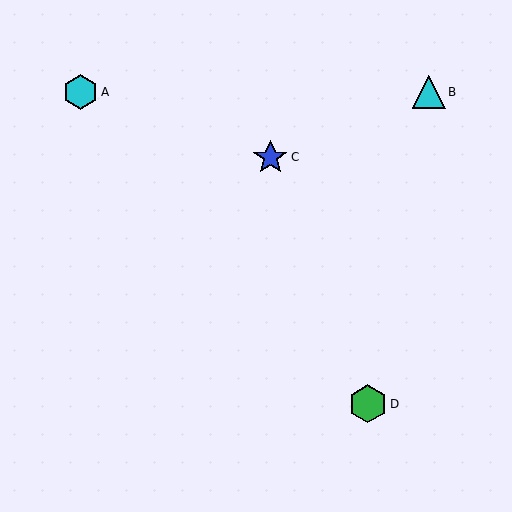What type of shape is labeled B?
Shape B is a cyan triangle.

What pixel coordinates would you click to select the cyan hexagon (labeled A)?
Click at (81, 92) to select the cyan hexagon A.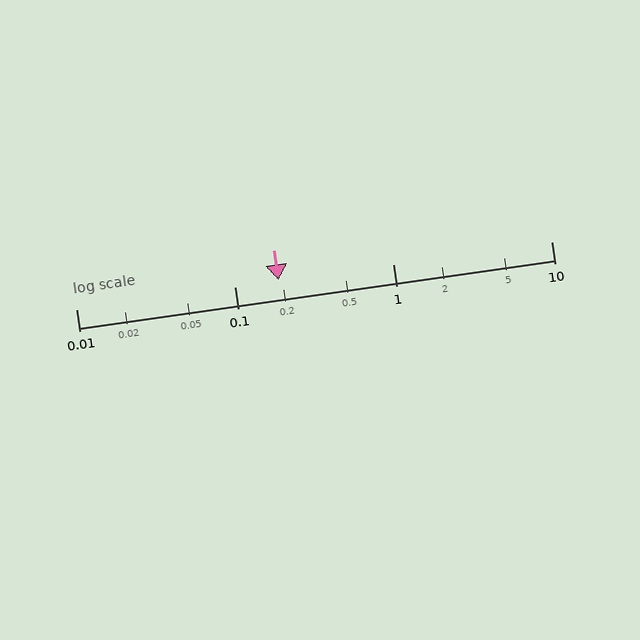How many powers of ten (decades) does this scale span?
The scale spans 3 decades, from 0.01 to 10.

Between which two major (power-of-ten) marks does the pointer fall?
The pointer is between 0.1 and 1.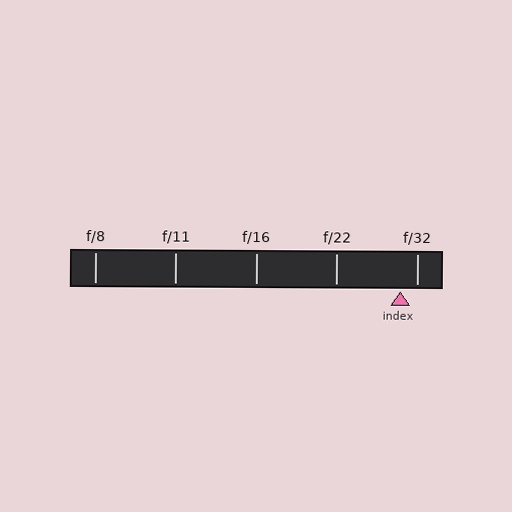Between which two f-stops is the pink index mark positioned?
The index mark is between f/22 and f/32.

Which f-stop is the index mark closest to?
The index mark is closest to f/32.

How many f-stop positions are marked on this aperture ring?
There are 5 f-stop positions marked.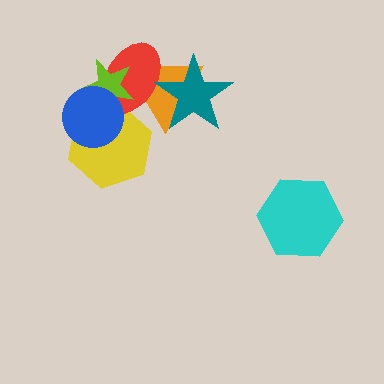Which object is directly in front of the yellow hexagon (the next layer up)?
The orange triangle is directly in front of the yellow hexagon.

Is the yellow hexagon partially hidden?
Yes, it is partially covered by another shape.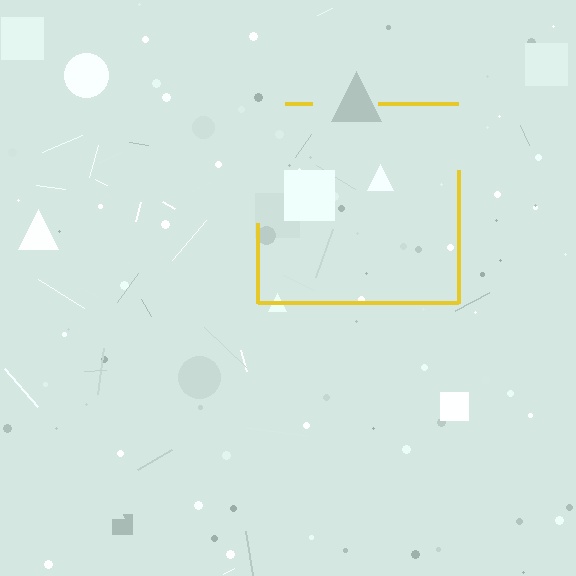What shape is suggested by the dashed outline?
The dashed outline suggests a square.